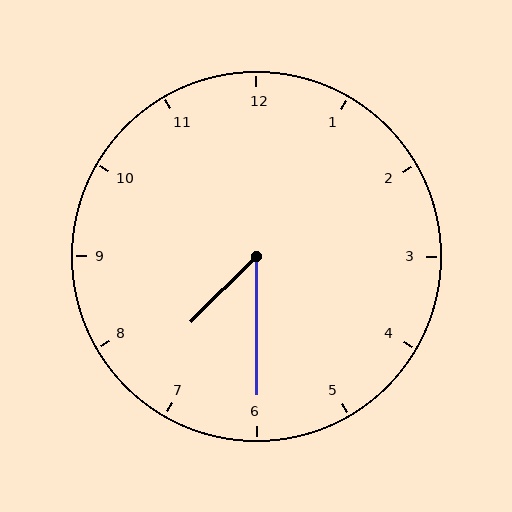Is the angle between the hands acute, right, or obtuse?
It is acute.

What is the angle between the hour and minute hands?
Approximately 45 degrees.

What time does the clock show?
7:30.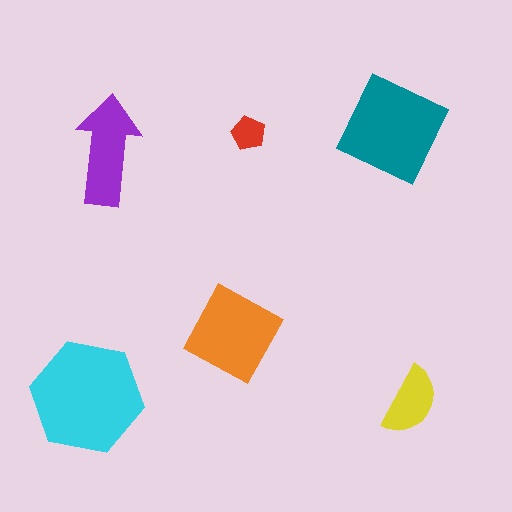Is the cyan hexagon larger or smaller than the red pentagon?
Larger.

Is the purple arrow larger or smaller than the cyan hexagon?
Smaller.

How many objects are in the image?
There are 6 objects in the image.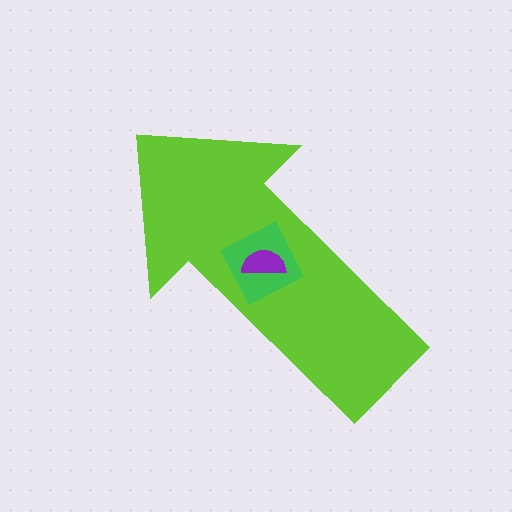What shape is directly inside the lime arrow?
The green diamond.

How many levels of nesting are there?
3.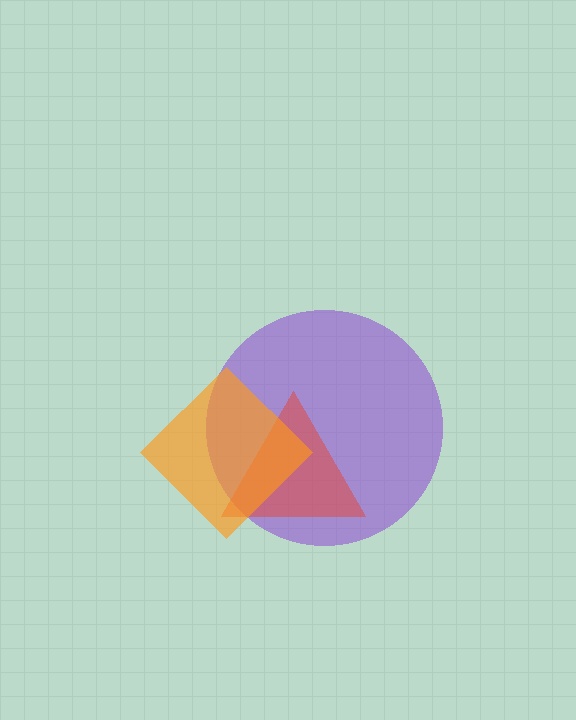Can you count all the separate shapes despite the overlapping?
Yes, there are 3 separate shapes.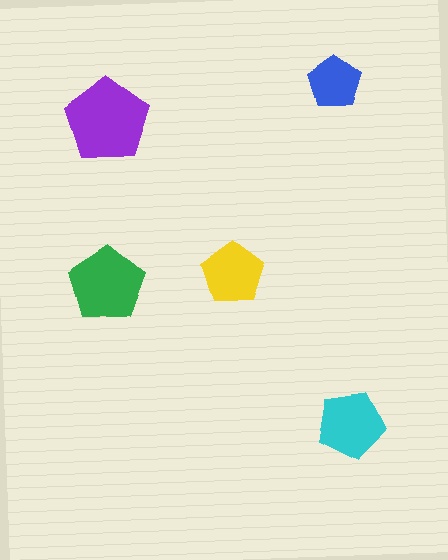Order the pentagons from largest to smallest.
the purple one, the green one, the cyan one, the yellow one, the blue one.